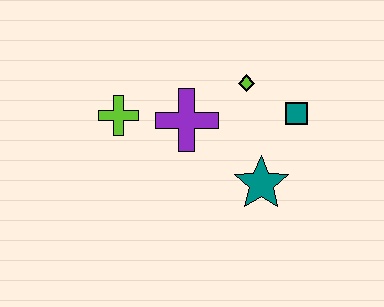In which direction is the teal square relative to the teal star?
The teal square is above the teal star.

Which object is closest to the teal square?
The lime diamond is closest to the teal square.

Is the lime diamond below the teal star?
No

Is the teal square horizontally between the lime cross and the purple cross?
No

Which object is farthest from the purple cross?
The teal square is farthest from the purple cross.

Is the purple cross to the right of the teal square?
No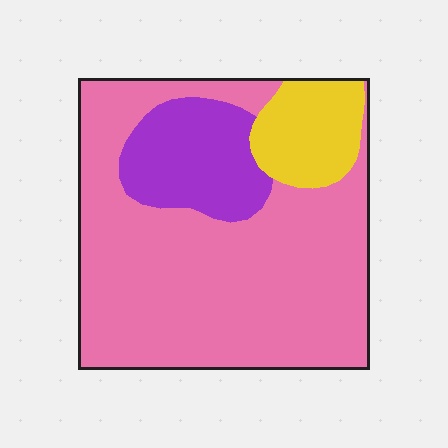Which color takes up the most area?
Pink, at roughly 70%.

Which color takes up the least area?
Yellow, at roughly 10%.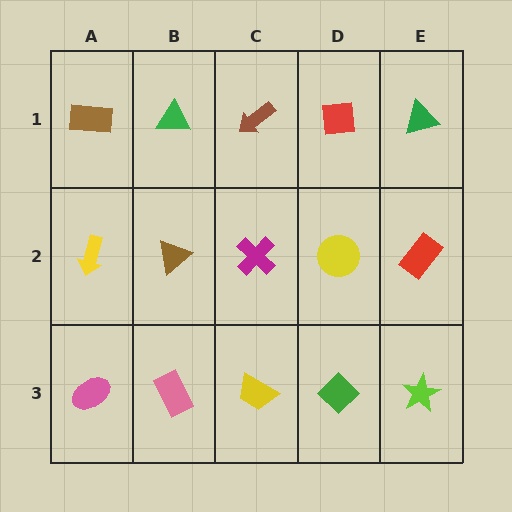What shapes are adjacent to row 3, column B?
A brown triangle (row 2, column B), a pink ellipse (row 3, column A), a yellow trapezoid (row 3, column C).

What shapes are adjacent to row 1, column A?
A yellow arrow (row 2, column A), a green triangle (row 1, column B).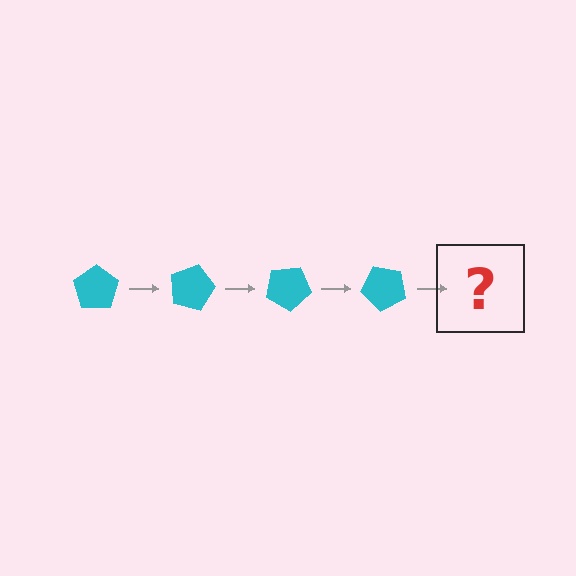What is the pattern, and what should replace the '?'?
The pattern is that the pentagon rotates 15 degrees each step. The '?' should be a cyan pentagon rotated 60 degrees.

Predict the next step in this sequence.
The next step is a cyan pentagon rotated 60 degrees.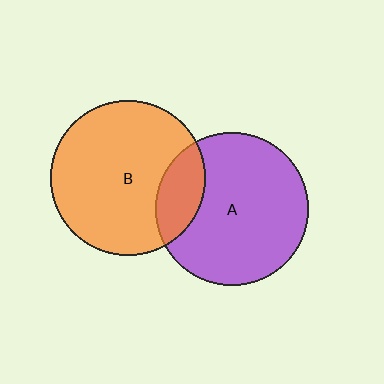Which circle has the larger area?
Circle B (orange).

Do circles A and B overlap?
Yes.